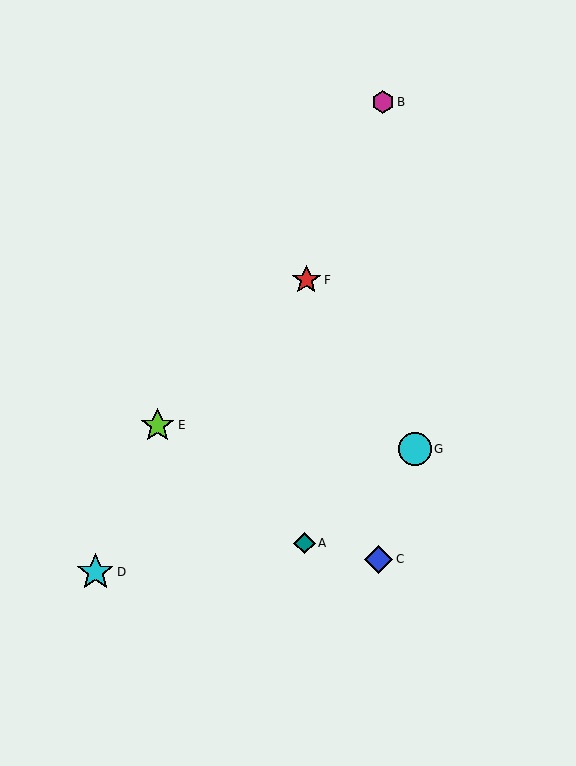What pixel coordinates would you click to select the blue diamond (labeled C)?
Click at (379, 559) to select the blue diamond C.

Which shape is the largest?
The cyan star (labeled D) is the largest.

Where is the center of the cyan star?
The center of the cyan star is at (95, 572).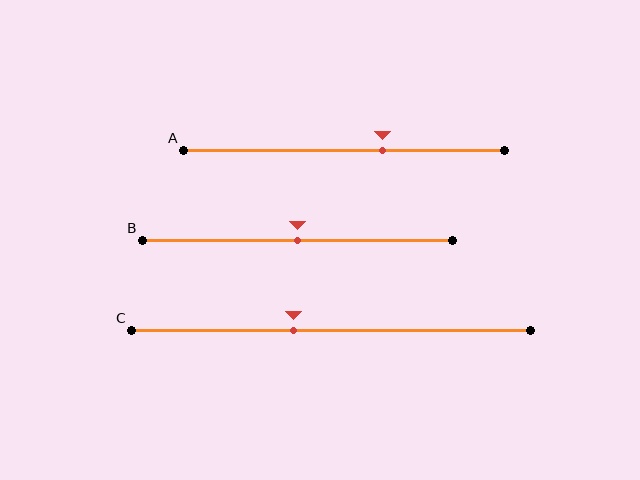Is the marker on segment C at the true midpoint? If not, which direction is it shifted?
No, the marker on segment C is shifted to the left by about 9% of the segment length.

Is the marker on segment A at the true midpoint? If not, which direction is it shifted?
No, the marker on segment A is shifted to the right by about 12% of the segment length.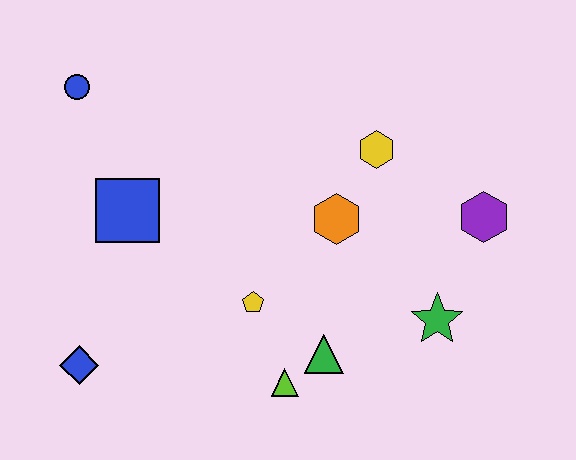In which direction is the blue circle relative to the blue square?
The blue circle is above the blue square.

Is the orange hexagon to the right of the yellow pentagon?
Yes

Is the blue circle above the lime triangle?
Yes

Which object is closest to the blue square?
The blue circle is closest to the blue square.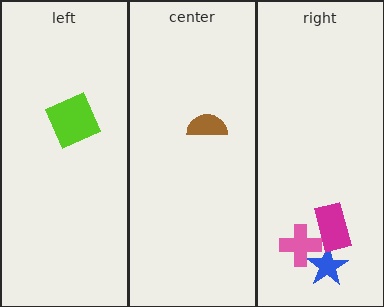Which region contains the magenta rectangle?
The right region.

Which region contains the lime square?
The left region.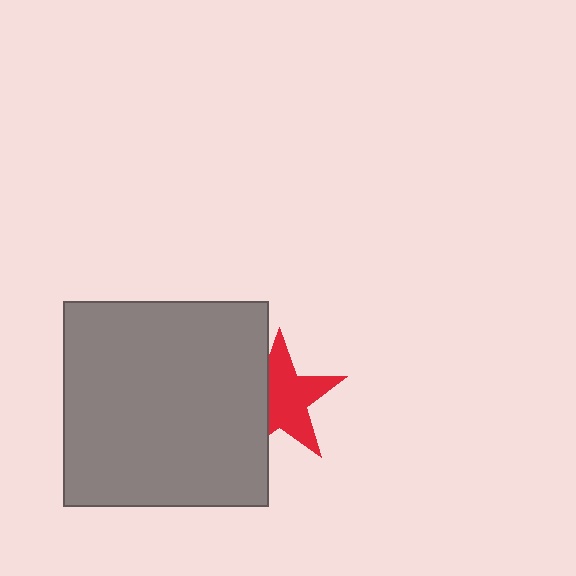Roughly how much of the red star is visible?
About half of it is visible (roughly 65%).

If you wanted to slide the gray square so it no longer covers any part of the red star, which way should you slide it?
Slide it left — that is the most direct way to separate the two shapes.